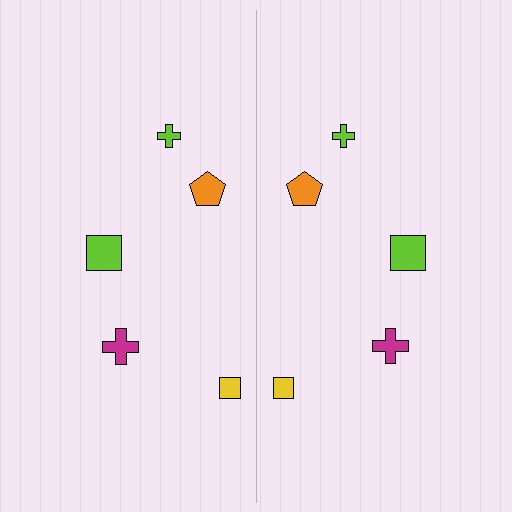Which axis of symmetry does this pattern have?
The pattern has a vertical axis of symmetry running through the center of the image.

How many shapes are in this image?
There are 10 shapes in this image.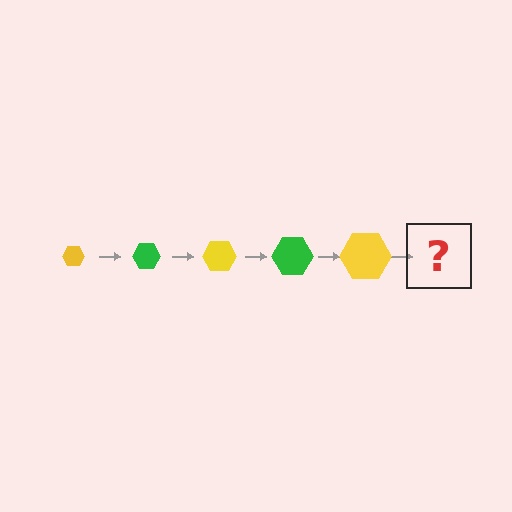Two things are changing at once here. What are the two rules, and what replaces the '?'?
The two rules are that the hexagon grows larger each step and the color cycles through yellow and green. The '?' should be a green hexagon, larger than the previous one.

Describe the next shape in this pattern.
It should be a green hexagon, larger than the previous one.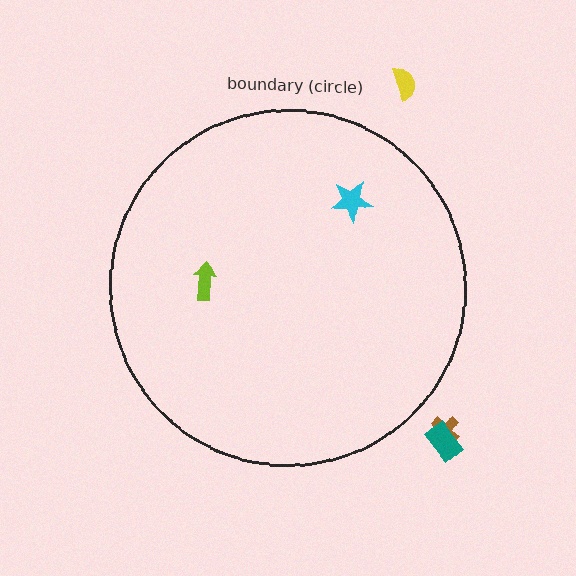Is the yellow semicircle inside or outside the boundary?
Outside.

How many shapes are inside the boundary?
2 inside, 3 outside.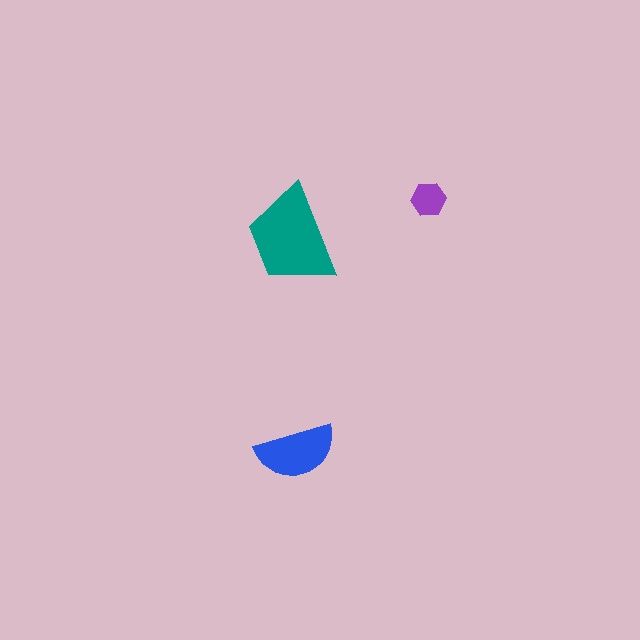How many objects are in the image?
There are 3 objects in the image.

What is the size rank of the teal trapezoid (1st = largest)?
1st.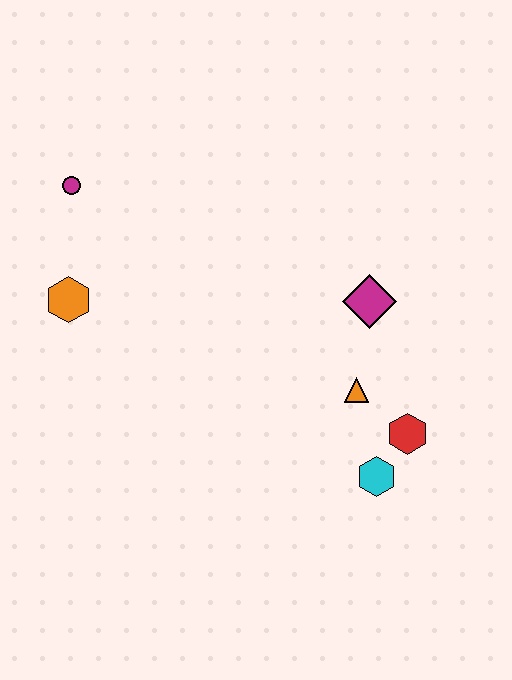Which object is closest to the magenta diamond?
The orange triangle is closest to the magenta diamond.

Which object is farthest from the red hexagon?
The magenta circle is farthest from the red hexagon.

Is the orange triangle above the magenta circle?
No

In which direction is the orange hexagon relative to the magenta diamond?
The orange hexagon is to the left of the magenta diamond.